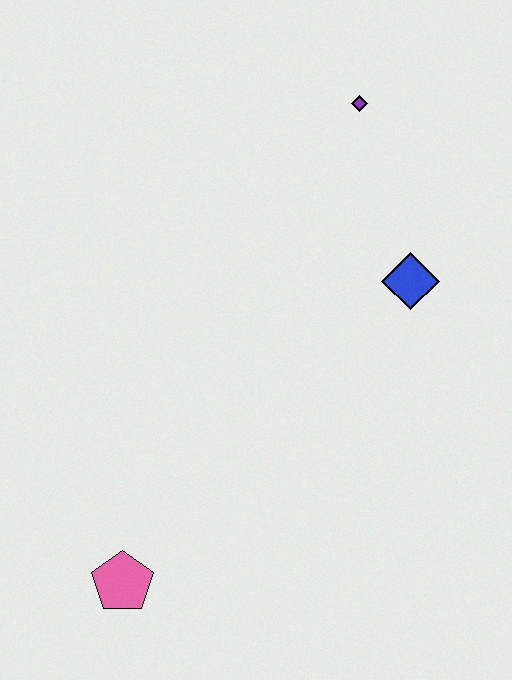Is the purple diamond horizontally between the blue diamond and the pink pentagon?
Yes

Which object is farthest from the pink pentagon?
The purple diamond is farthest from the pink pentagon.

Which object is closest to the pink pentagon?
The blue diamond is closest to the pink pentagon.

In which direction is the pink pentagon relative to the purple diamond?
The pink pentagon is below the purple diamond.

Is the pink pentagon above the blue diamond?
No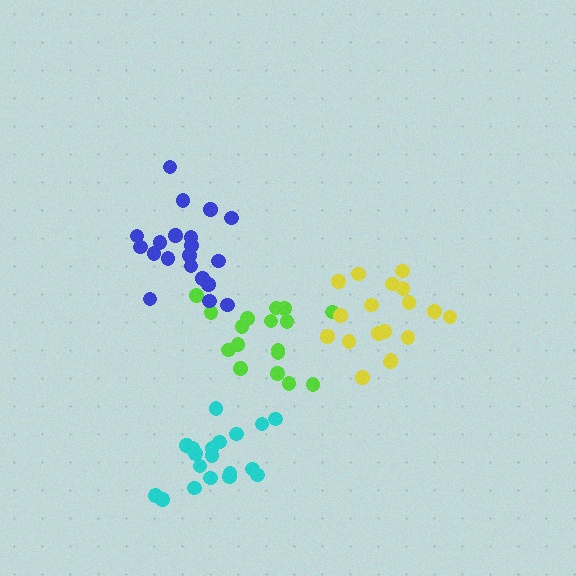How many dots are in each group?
Group 1: 19 dots, Group 2: 17 dots, Group 3: 18 dots, Group 4: 20 dots (74 total).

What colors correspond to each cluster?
The clusters are colored: cyan, lime, yellow, blue.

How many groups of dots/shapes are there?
There are 4 groups.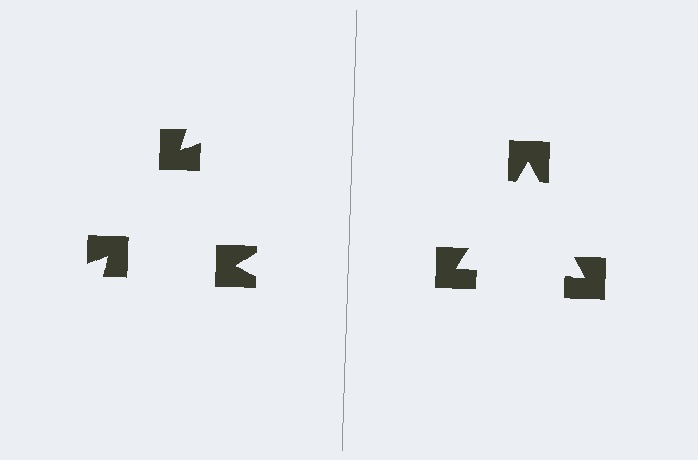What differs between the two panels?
The notched squares are positioned identically on both sides; only the wedge orientations differ. On the right they align to a triangle; on the left they are misaligned.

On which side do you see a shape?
An illusory triangle appears on the right side. On the left side the wedge cuts are rotated, so no coherent shape forms.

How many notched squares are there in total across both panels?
6 — 3 on each side.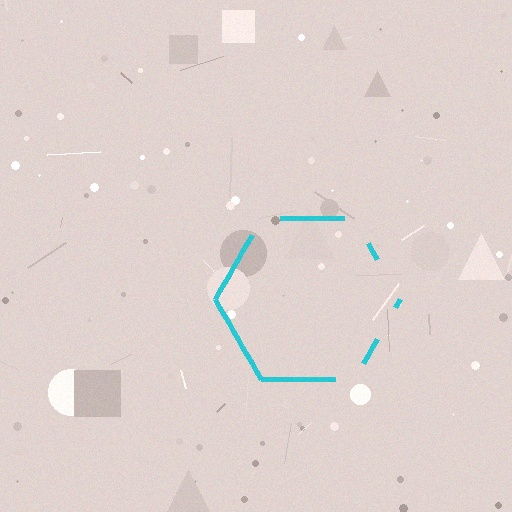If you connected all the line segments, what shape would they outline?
They would outline a hexagon.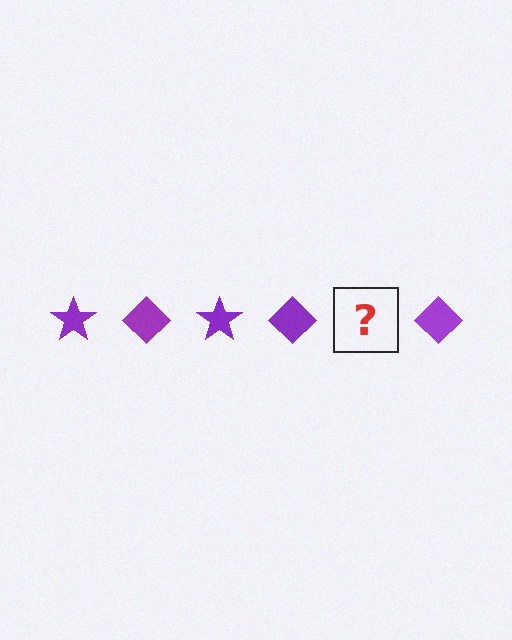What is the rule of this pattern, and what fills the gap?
The rule is that the pattern cycles through star, diamond shapes in purple. The gap should be filled with a purple star.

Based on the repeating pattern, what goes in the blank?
The blank should be a purple star.